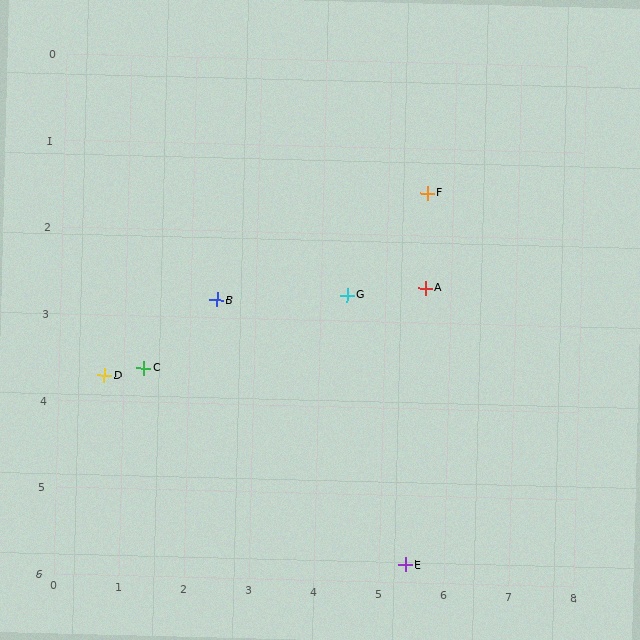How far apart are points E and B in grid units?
Points E and B are about 4.2 grid units apart.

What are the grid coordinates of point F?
Point F is at approximately (5.6, 1.5).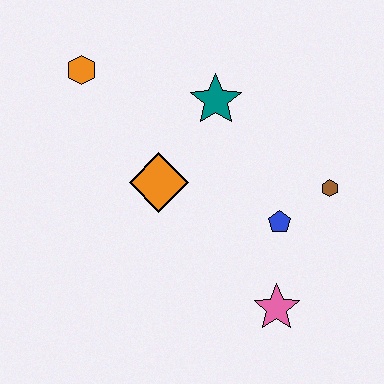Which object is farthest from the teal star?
The pink star is farthest from the teal star.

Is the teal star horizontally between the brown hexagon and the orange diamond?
Yes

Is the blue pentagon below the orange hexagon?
Yes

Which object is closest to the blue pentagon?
The brown hexagon is closest to the blue pentagon.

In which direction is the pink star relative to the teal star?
The pink star is below the teal star.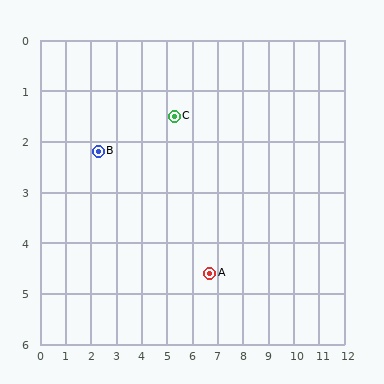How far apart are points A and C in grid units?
Points A and C are about 3.4 grid units apart.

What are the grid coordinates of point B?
Point B is at approximately (2.3, 2.2).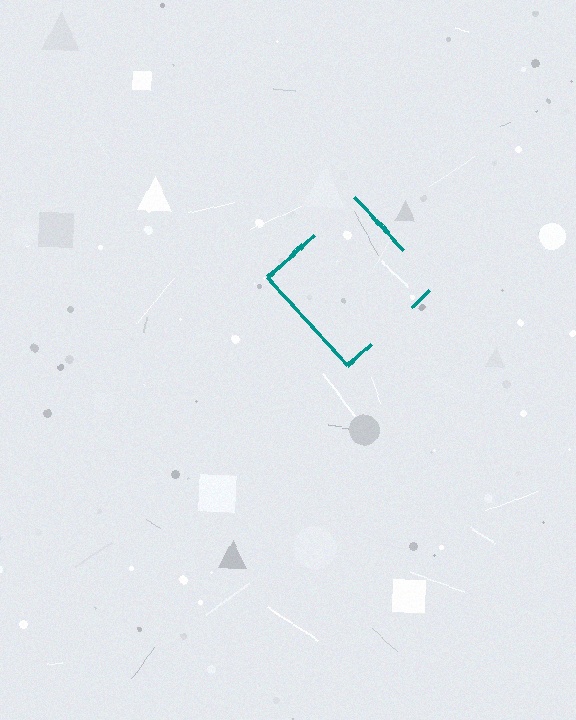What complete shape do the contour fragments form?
The contour fragments form a diamond.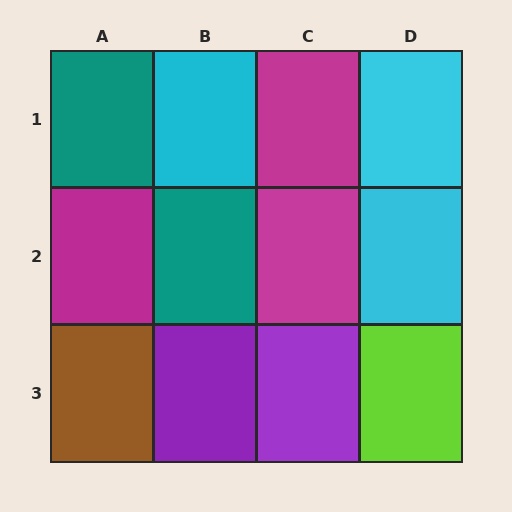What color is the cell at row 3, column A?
Brown.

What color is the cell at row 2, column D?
Cyan.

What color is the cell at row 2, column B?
Teal.